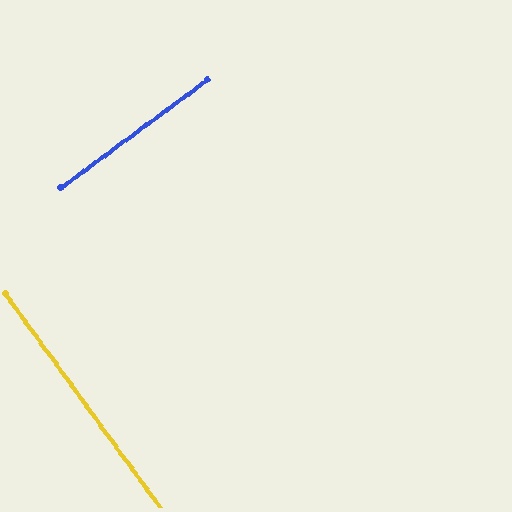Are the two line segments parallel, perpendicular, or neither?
Perpendicular — they meet at approximately 89°.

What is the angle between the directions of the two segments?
Approximately 89 degrees.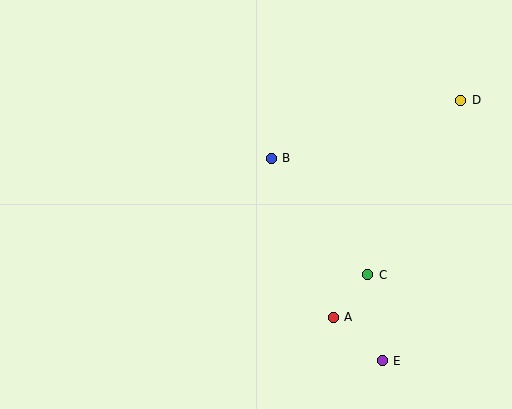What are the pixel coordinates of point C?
Point C is at (368, 275).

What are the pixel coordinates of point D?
Point D is at (461, 100).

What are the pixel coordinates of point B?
Point B is at (271, 158).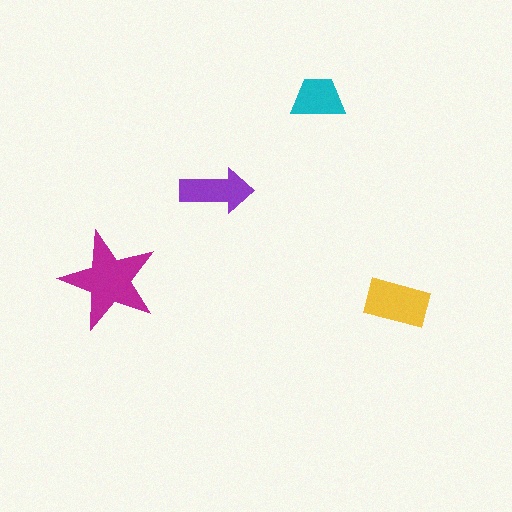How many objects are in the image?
There are 4 objects in the image.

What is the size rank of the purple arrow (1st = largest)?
3rd.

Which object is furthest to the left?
The magenta star is leftmost.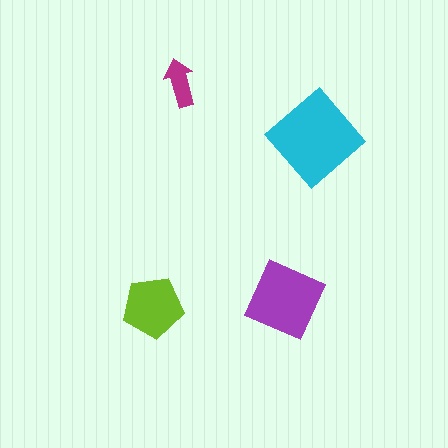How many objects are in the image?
There are 4 objects in the image.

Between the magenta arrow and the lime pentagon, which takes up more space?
The lime pentagon.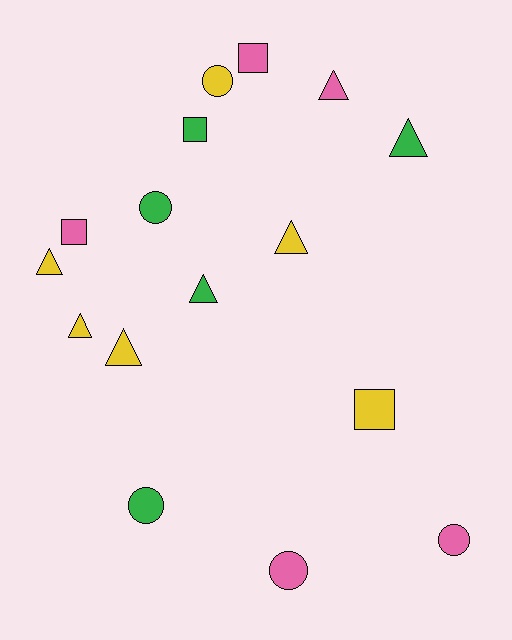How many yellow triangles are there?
There are 4 yellow triangles.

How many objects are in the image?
There are 16 objects.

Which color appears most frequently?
Yellow, with 6 objects.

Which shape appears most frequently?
Triangle, with 7 objects.